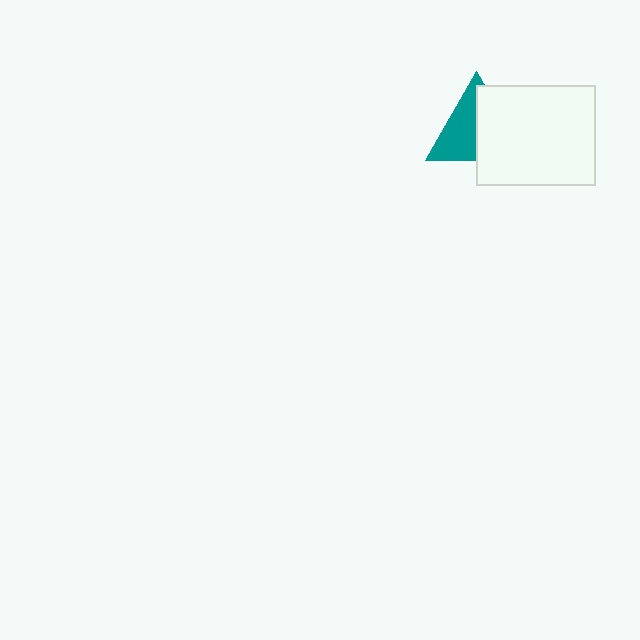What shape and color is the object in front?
The object in front is a white rectangle.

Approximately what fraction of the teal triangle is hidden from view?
Roughly 51% of the teal triangle is hidden behind the white rectangle.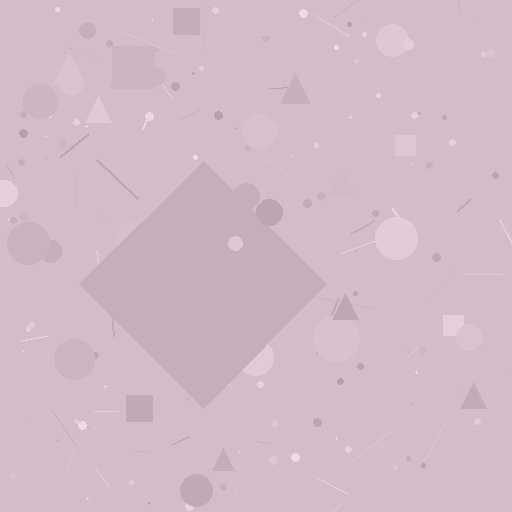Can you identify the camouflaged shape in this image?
The camouflaged shape is a diamond.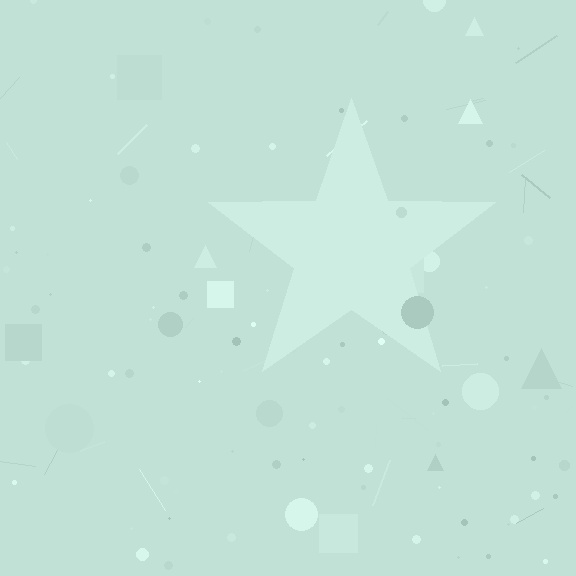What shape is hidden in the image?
A star is hidden in the image.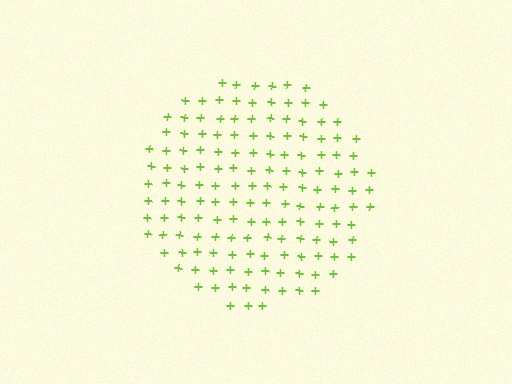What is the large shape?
The large shape is a circle.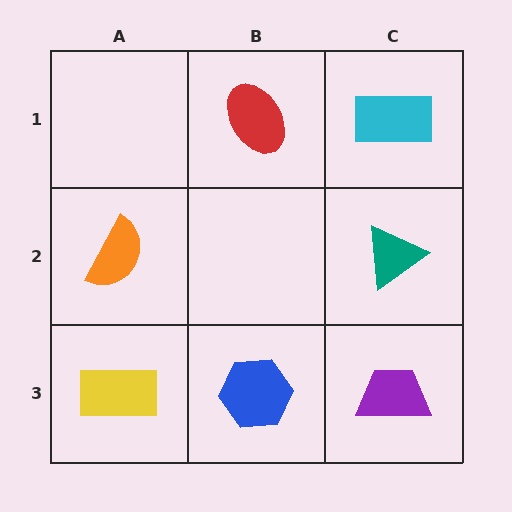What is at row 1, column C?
A cyan rectangle.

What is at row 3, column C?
A purple trapezoid.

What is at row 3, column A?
A yellow rectangle.